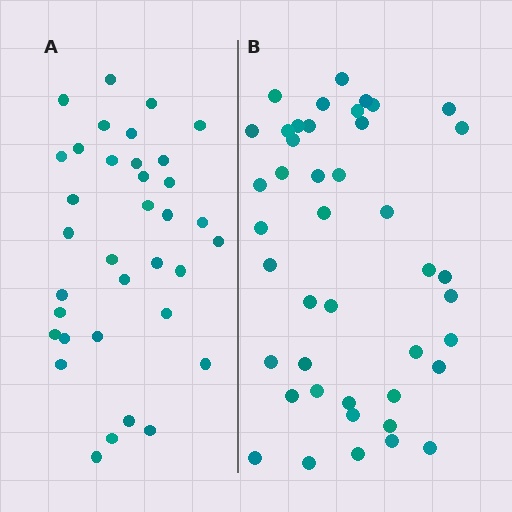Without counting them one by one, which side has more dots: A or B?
Region B (the right region) has more dots.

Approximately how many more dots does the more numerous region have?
Region B has roughly 8 or so more dots than region A.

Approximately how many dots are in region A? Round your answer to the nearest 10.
About 40 dots. (The exact count is 35, which rounds to 40.)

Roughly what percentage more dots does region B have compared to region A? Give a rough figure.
About 25% more.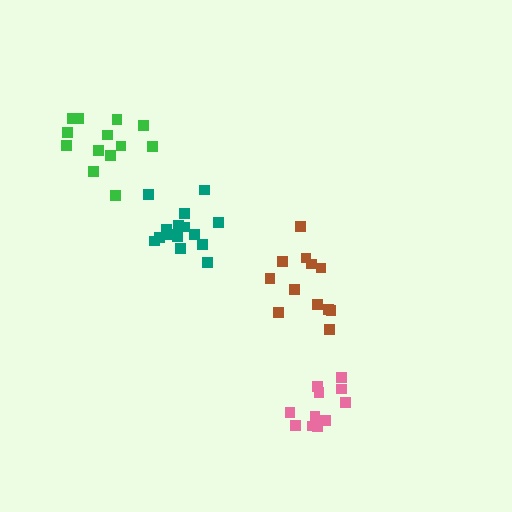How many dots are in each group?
Group 1: 12 dots, Group 2: 11 dots, Group 3: 15 dots, Group 4: 13 dots (51 total).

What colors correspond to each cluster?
The clusters are colored: brown, pink, teal, green.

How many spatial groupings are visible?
There are 4 spatial groupings.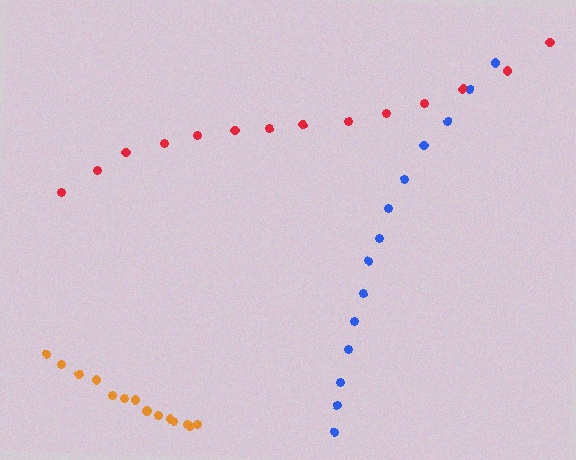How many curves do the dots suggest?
There are 3 distinct paths.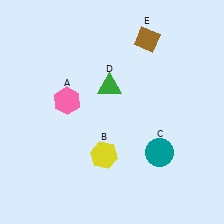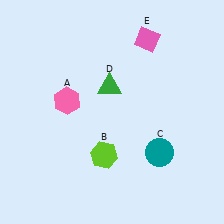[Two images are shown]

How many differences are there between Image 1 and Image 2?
There are 2 differences between the two images.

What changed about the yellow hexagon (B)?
In Image 1, B is yellow. In Image 2, it changed to lime.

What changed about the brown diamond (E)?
In Image 1, E is brown. In Image 2, it changed to pink.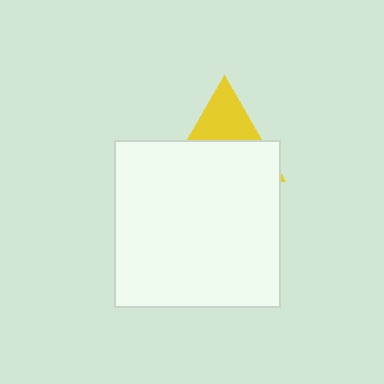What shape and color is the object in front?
The object in front is a white square.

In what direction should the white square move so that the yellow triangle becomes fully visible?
The white square should move down. That is the shortest direction to clear the overlap and leave the yellow triangle fully visible.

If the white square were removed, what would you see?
You would see the complete yellow triangle.